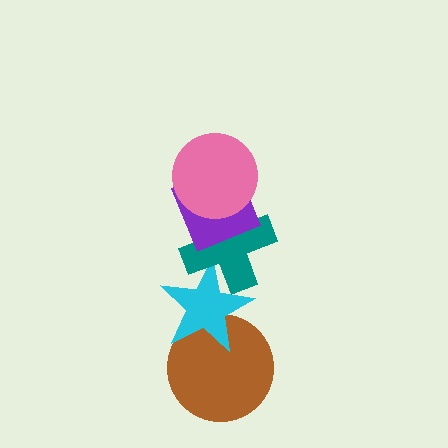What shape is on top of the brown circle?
The cyan star is on top of the brown circle.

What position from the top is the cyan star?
The cyan star is 4th from the top.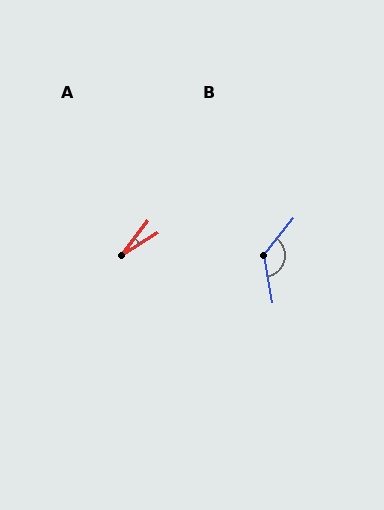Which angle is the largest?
B, at approximately 131 degrees.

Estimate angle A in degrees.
Approximately 20 degrees.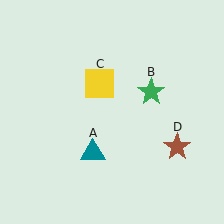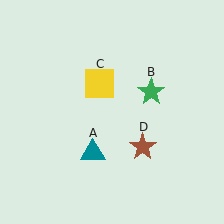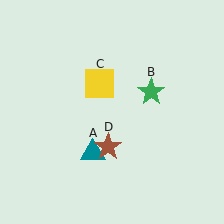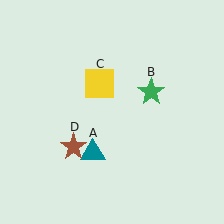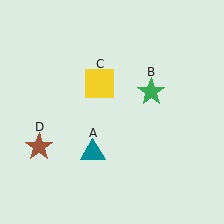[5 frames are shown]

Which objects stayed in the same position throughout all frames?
Teal triangle (object A) and green star (object B) and yellow square (object C) remained stationary.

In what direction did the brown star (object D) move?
The brown star (object D) moved left.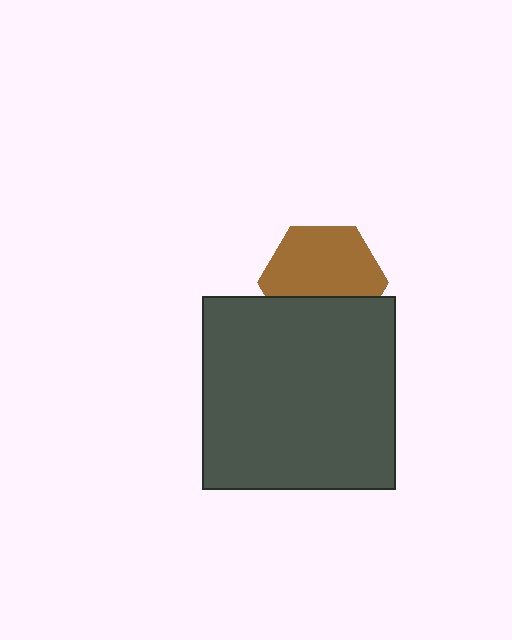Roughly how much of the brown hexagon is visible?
About half of it is visible (roughly 64%).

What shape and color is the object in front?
The object in front is a dark gray square.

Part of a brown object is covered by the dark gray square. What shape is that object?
It is a hexagon.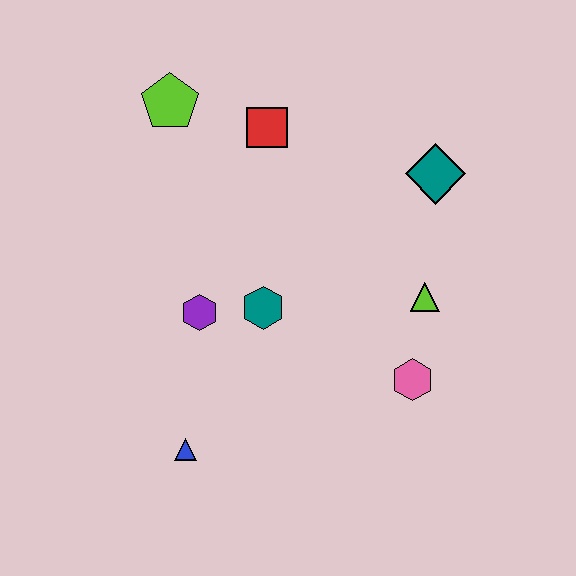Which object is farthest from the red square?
The blue triangle is farthest from the red square.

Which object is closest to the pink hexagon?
The lime triangle is closest to the pink hexagon.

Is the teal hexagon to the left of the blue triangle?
No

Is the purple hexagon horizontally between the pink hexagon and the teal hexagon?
No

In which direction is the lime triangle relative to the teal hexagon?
The lime triangle is to the right of the teal hexagon.